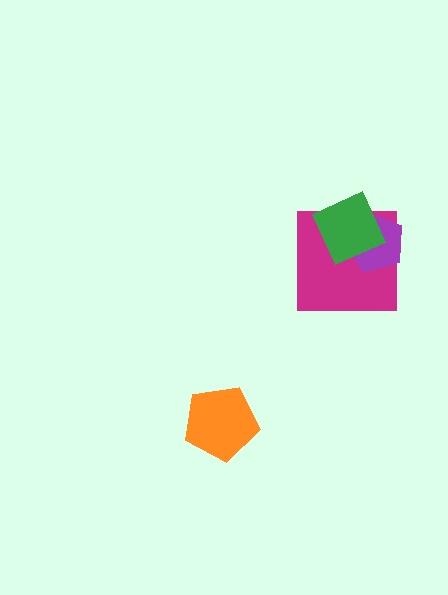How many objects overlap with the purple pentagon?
2 objects overlap with the purple pentagon.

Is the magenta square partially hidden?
Yes, it is partially covered by another shape.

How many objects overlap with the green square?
2 objects overlap with the green square.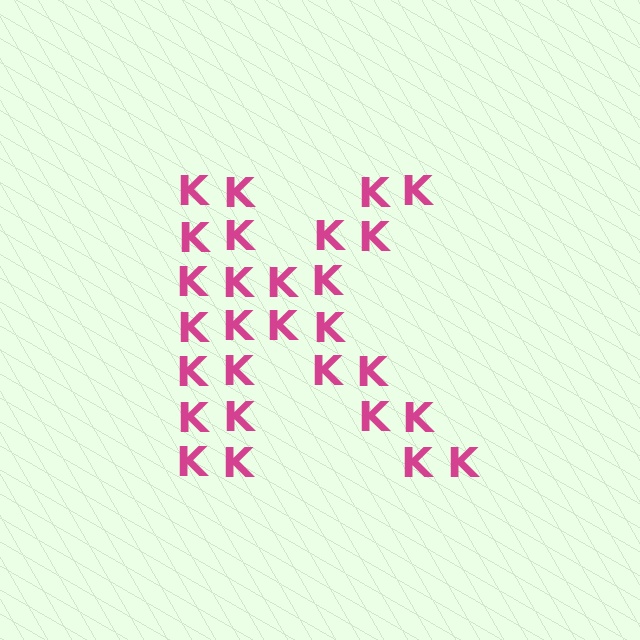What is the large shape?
The large shape is the letter K.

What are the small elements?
The small elements are letter K's.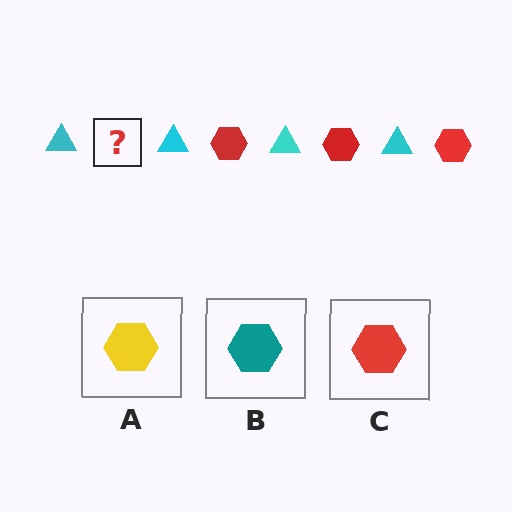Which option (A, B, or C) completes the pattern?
C.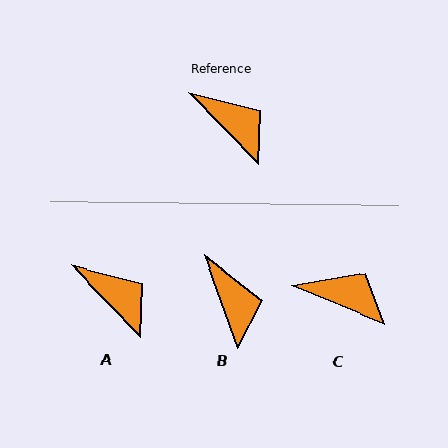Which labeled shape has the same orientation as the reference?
A.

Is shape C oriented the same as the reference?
No, it is off by about 23 degrees.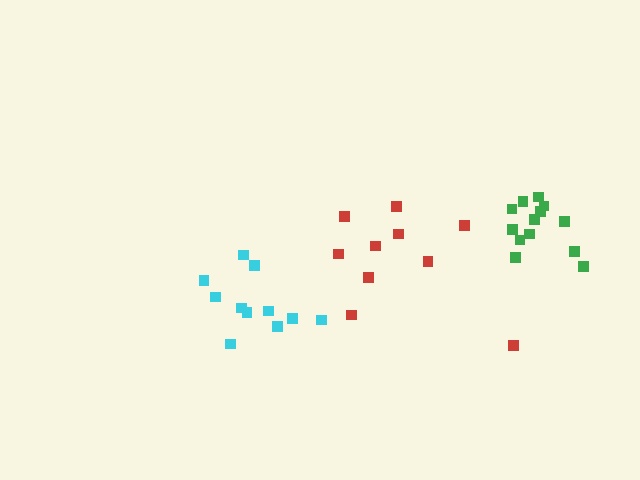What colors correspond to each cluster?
The clusters are colored: red, cyan, green.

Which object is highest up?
The green cluster is topmost.